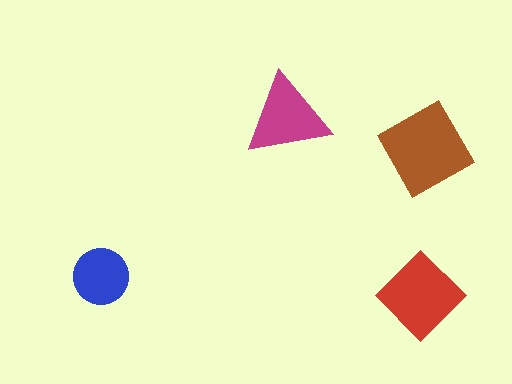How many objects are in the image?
There are 4 objects in the image.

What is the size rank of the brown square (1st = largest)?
1st.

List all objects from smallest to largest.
The blue circle, the magenta triangle, the red diamond, the brown square.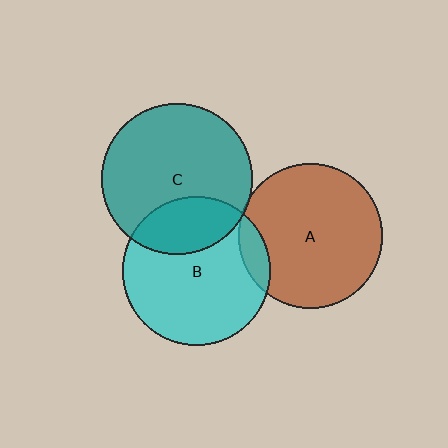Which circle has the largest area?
Circle C (teal).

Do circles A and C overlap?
Yes.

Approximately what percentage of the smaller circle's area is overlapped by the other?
Approximately 5%.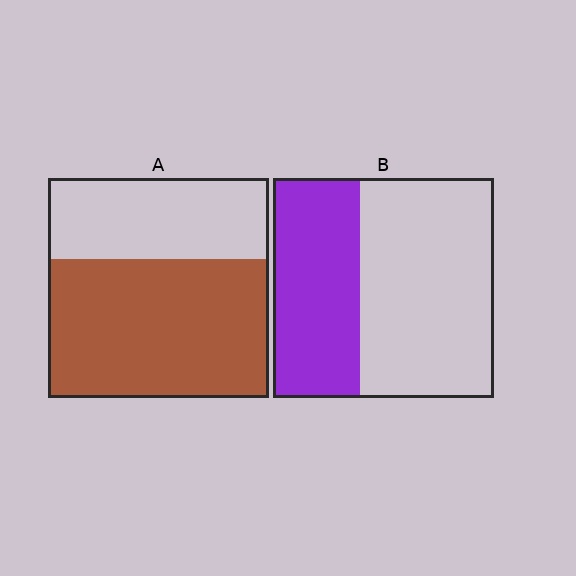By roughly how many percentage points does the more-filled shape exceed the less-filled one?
By roughly 25 percentage points (A over B).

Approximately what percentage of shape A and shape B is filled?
A is approximately 65% and B is approximately 40%.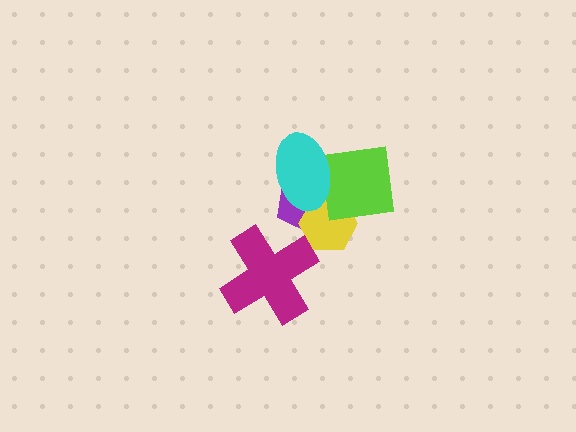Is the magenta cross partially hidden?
No, no other shape covers it.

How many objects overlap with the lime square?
3 objects overlap with the lime square.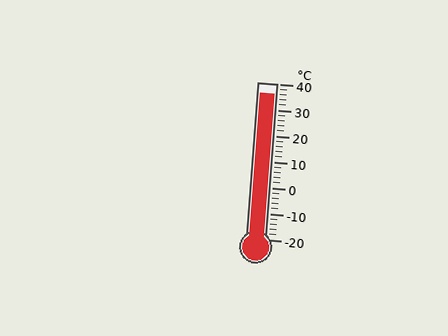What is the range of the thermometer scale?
The thermometer scale ranges from -20°C to 40°C.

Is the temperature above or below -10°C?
The temperature is above -10°C.